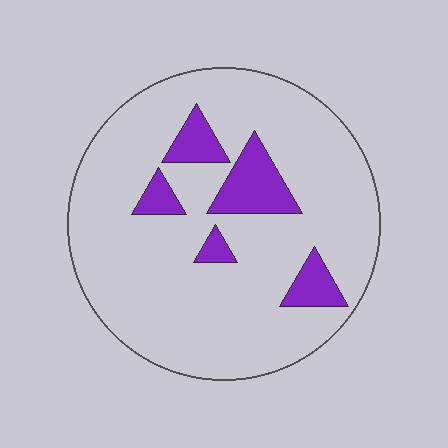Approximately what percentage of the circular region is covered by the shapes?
Approximately 15%.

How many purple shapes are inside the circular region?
5.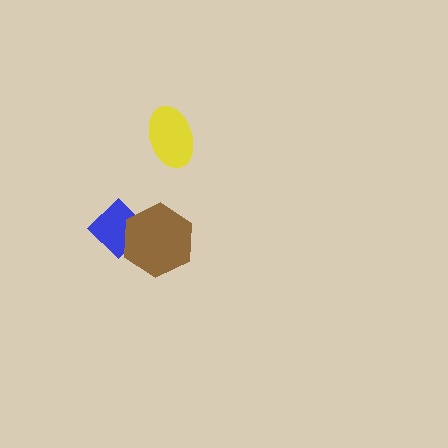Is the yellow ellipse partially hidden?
No, no other shape covers it.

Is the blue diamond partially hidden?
Yes, it is partially covered by another shape.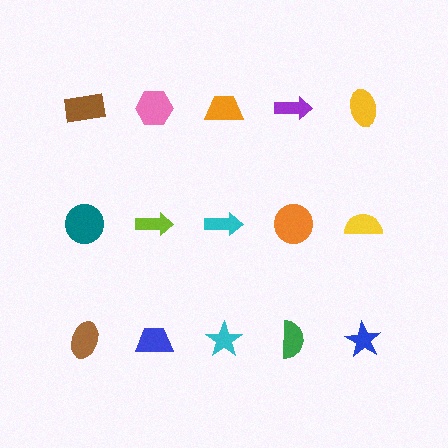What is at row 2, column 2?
A lime arrow.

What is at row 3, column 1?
A brown ellipse.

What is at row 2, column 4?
An orange circle.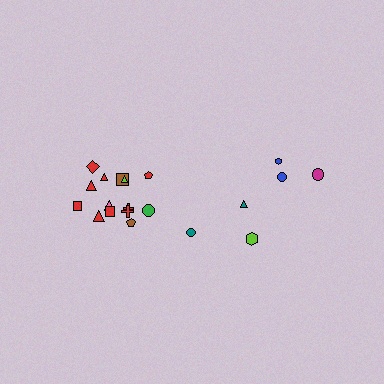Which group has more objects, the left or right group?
The left group.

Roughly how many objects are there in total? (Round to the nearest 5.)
Roughly 20 objects in total.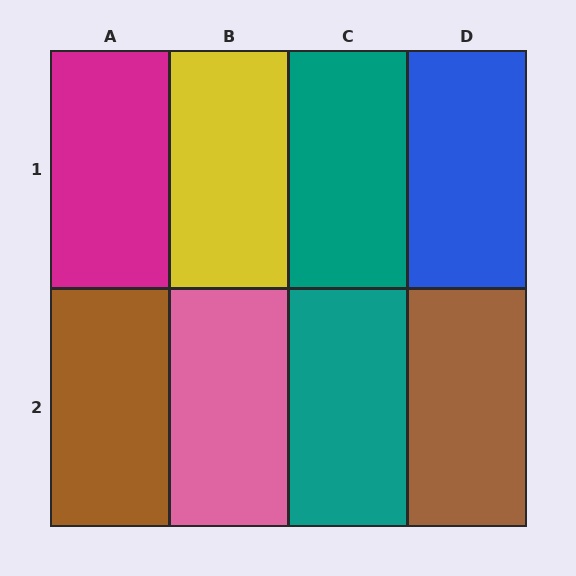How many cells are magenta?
1 cell is magenta.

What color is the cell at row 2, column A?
Brown.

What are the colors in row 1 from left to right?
Magenta, yellow, teal, blue.